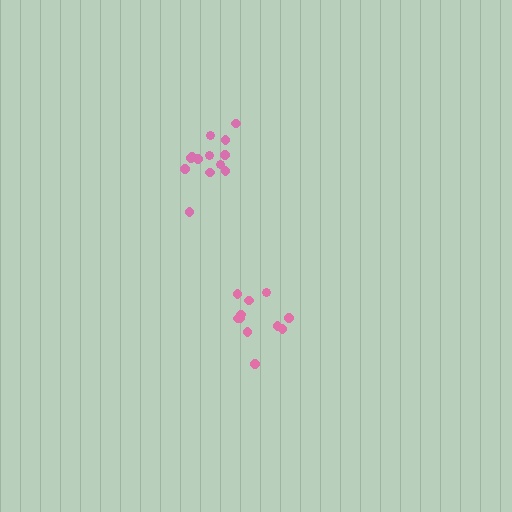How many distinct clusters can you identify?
There are 2 distinct clusters.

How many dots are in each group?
Group 1: 13 dots, Group 2: 11 dots (24 total).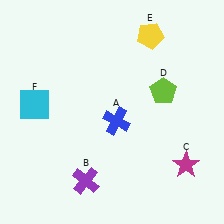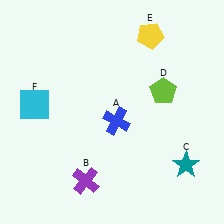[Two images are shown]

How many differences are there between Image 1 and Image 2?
There is 1 difference between the two images.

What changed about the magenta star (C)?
In Image 1, C is magenta. In Image 2, it changed to teal.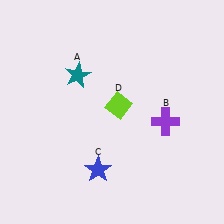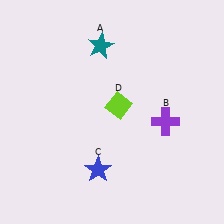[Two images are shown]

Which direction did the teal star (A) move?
The teal star (A) moved up.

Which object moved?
The teal star (A) moved up.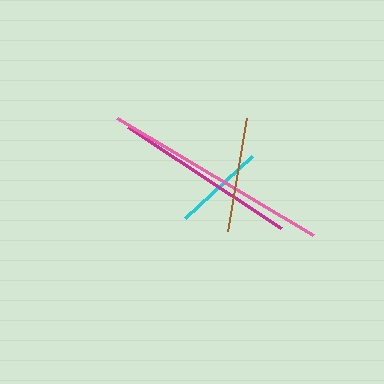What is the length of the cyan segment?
The cyan segment is approximately 92 pixels long.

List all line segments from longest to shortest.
From longest to shortest: pink, magenta, brown, cyan.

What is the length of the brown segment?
The brown segment is approximately 114 pixels long.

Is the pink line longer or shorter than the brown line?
The pink line is longer than the brown line.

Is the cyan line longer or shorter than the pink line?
The pink line is longer than the cyan line.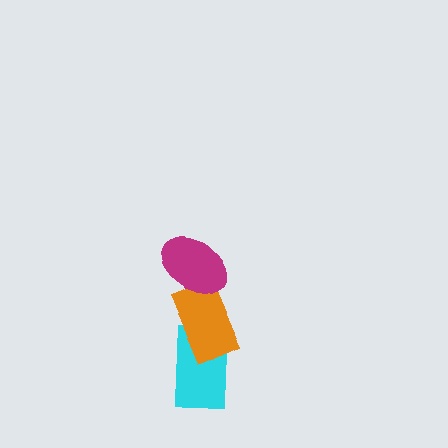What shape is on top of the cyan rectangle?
The orange rectangle is on top of the cyan rectangle.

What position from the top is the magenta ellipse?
The magenta ellipse is 1st from the top.